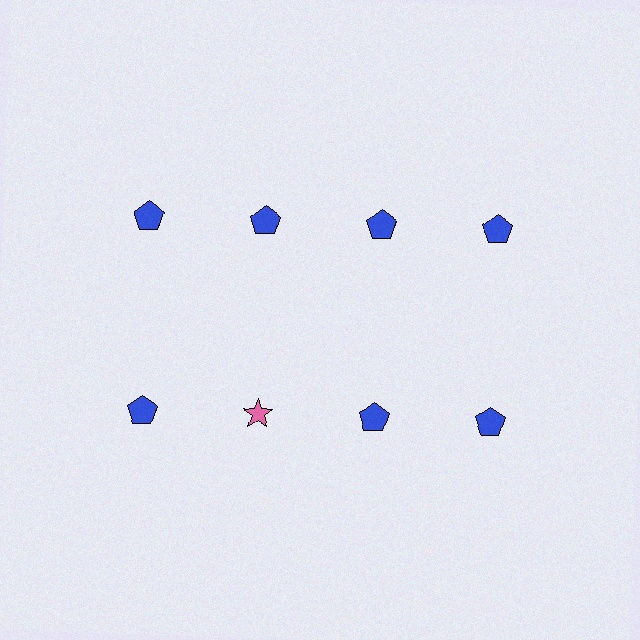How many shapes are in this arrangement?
There are 8 shapes arranged in a grid pattern.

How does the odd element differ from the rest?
It differs in both color (pink instead of blue) and shape (star instead of pentagon).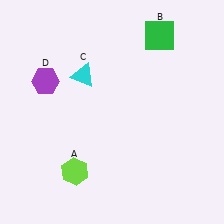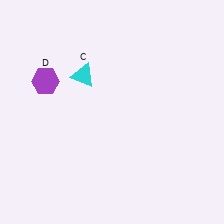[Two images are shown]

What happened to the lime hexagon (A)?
The lime hexagon (A) was removed in Image 2. It was in the bottom-left area of Image 1.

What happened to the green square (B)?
The green square (B) was removed in Image 2. It was in the top-right area of Image 1.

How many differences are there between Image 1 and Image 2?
There are 2 differences between the two images.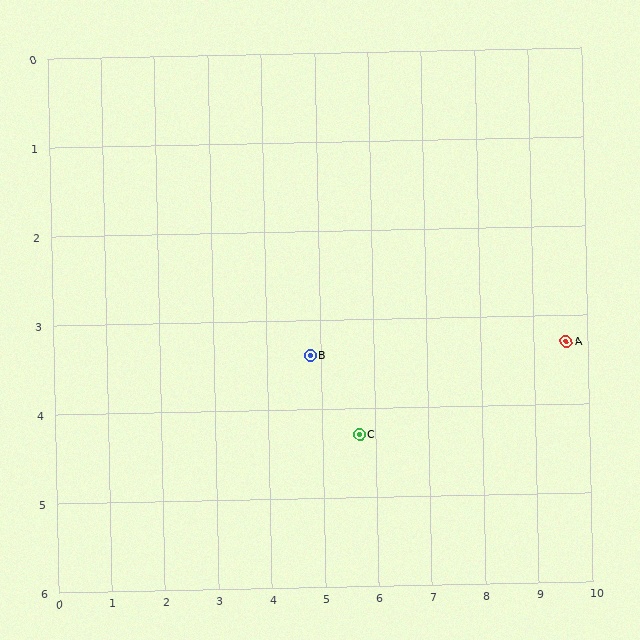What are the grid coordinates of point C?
Point C is at approximately (5.7, 4.3).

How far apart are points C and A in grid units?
Points C and A are about 4.0 grid units apart.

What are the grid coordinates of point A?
Point A is at approximately (9.6, 3.3).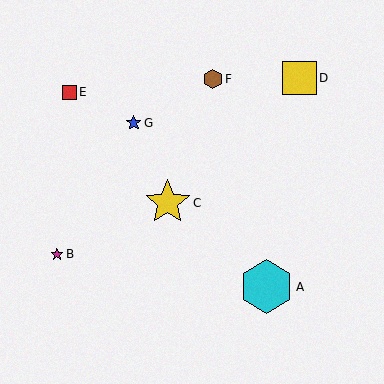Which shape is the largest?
The cyan hexagon (labeled A) is the largest.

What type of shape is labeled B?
Shape B is a magenta star.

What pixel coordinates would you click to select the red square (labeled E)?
Click at (69, 92) to select the red square E.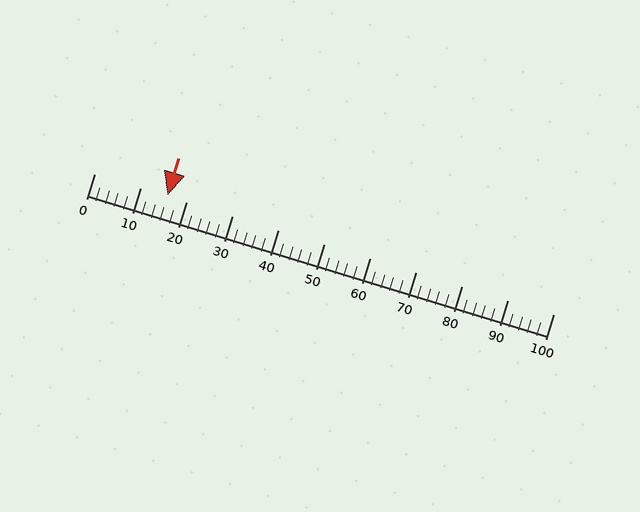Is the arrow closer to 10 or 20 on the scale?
The arrow is closer to 20.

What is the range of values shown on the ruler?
The ruler shows values from 0 to 100.